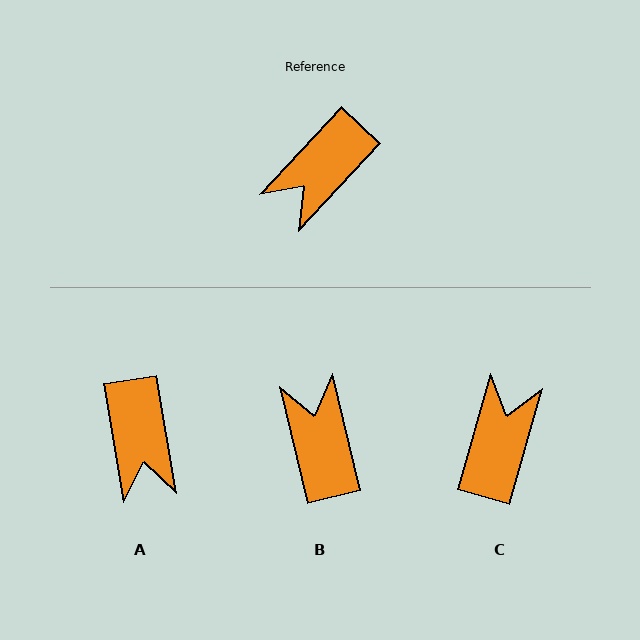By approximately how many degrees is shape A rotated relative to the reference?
Approximately 53 degrees counter-clockwise.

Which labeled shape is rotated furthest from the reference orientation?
C, about 153 degrees away.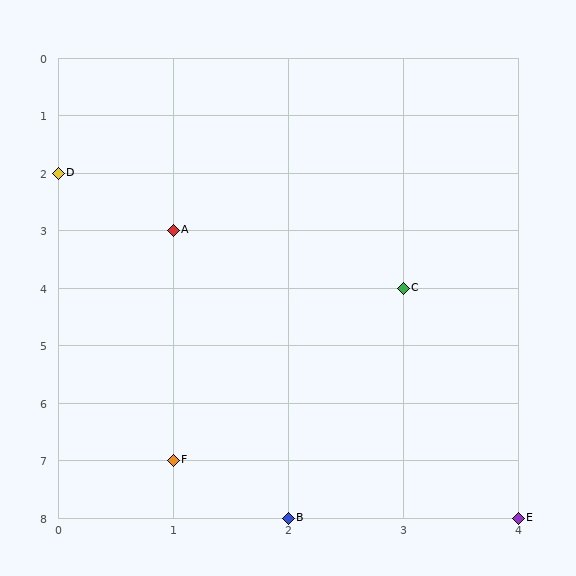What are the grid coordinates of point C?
Point C is at grid coordinates (3, 4).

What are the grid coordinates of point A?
Point A is at grid coordinates (1, 3).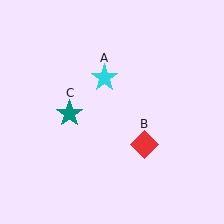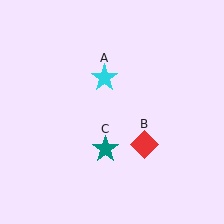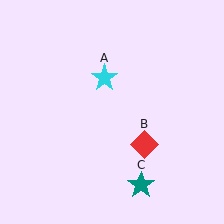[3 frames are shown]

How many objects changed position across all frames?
1 object changed position: teal star (object C).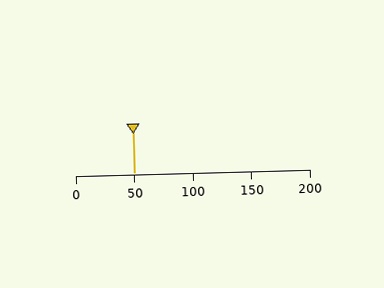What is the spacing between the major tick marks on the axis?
The major ticks are spaced 50 apart.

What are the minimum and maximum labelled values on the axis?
The axis runs from 0 to 200.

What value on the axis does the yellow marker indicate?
The marker indicates approximately 50.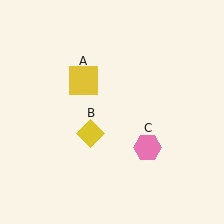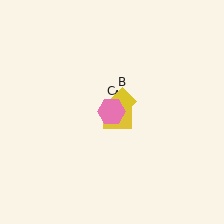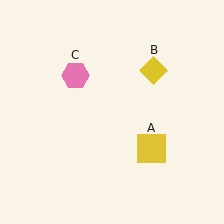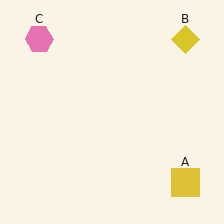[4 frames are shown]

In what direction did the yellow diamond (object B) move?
The yellow diamond (object B) moved up and to the right.